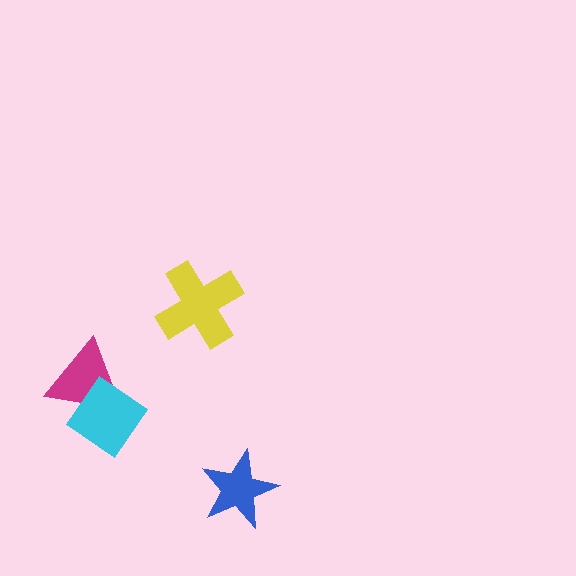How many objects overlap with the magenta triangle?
1 object overlaps with the magenta triangle.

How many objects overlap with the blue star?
0 objects overlap with the blue star.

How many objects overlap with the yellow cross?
0 objects overlap with the yellow cross.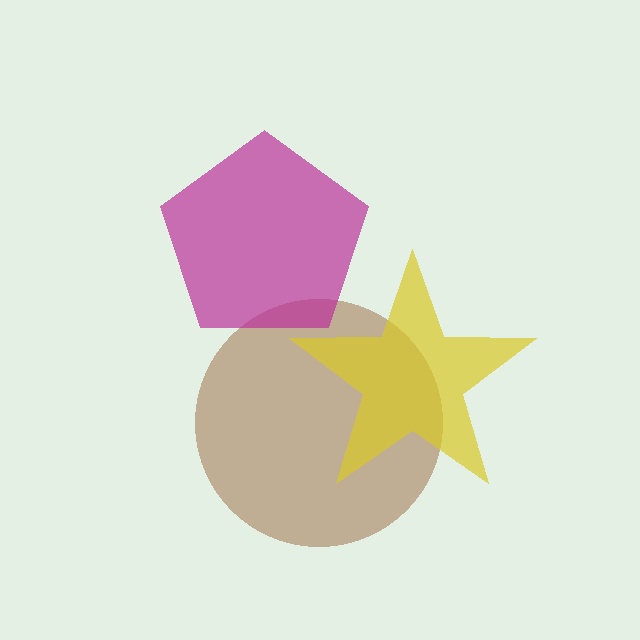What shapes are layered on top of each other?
The layered shapes are: a brown circle, a yellow star, a magenta pentagon.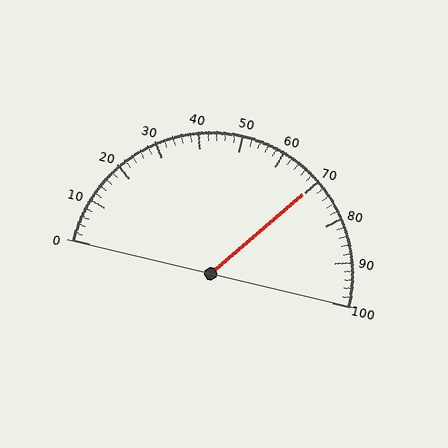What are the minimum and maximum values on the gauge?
The gauge ranges from 0 to 100.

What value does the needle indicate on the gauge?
The needle indicates approximately 70.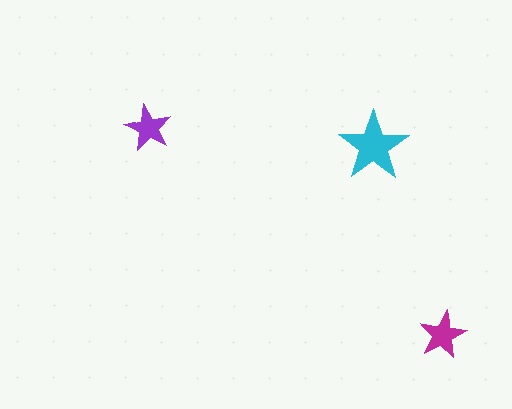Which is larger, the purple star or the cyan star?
The cyan one.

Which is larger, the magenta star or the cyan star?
The cyan one.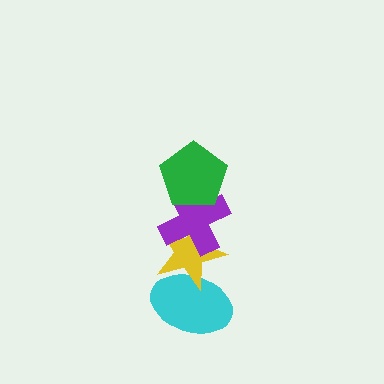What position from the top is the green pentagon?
The green pentagon is 1st from the top.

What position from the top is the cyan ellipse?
The cyan ellipse is 4th from the top.